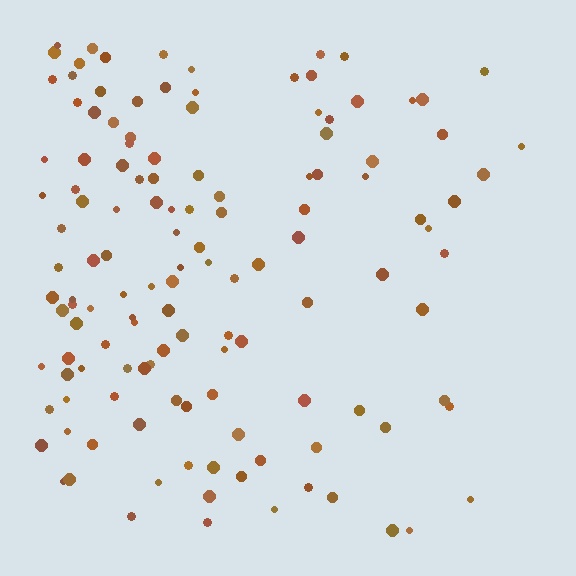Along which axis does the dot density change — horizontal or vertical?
Horizontal.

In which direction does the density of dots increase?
From right to left, with the left side densest.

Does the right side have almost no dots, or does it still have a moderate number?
Still a moderate number, just noticeably fewer than the left.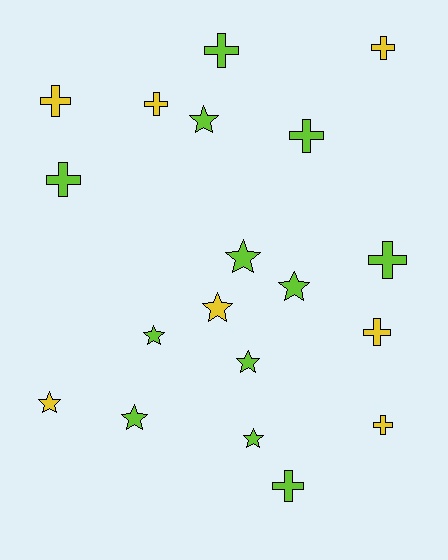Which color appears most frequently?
Lime, with 12 objects.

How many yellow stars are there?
There are 2 yellow stars.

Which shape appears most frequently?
Cross, with 10 objects.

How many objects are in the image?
There are 19 objects.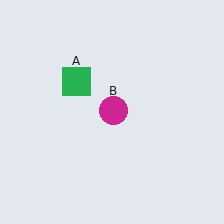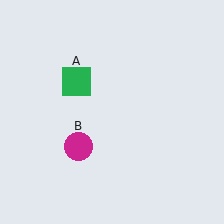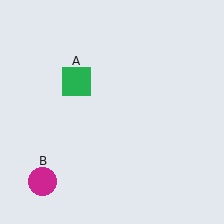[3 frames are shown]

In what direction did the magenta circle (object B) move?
The magenta circle (object B) moved down and to the left.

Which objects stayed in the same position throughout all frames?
Green square (object A) remained stationary.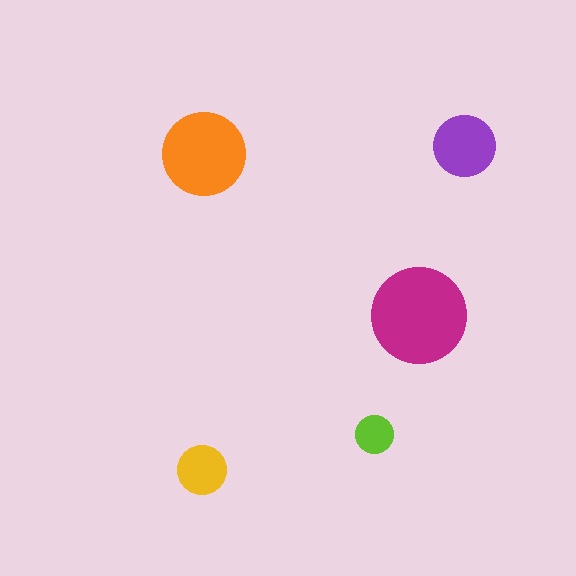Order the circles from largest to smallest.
the magenta one, the orange one, the purple one, the yellow one, the lime one.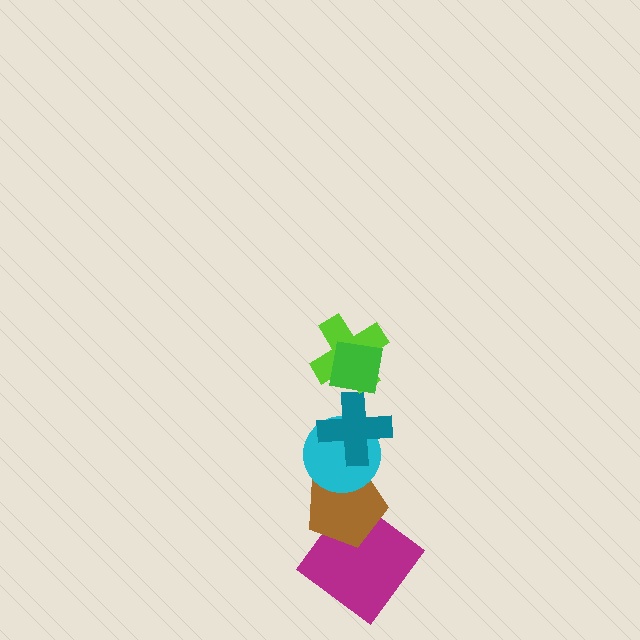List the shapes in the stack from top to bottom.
From top to bottom: the green square, the lime cross, the teal cross, the cyan circle, the brown pentagon, the magenta diamond.